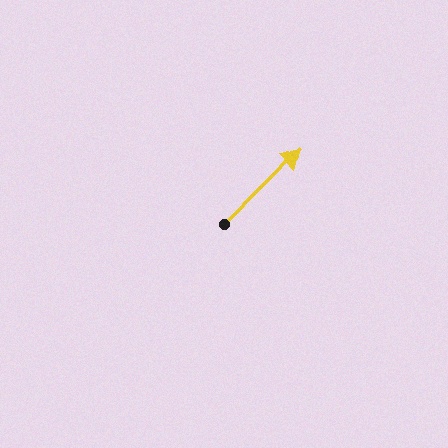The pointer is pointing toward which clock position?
Roughly 1 o'clock.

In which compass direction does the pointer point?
Northeast.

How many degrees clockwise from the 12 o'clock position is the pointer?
Approximately 45 degrees.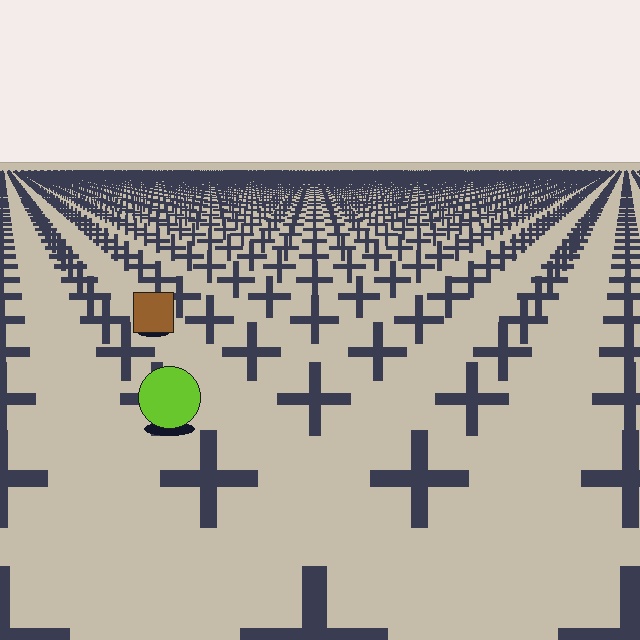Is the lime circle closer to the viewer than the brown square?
Yes. The lime circle is closer — you can tell from the texture gradient: the ground texture is coarser near it.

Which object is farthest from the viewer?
The brown square is farthest from the viewer. It appears smaller and the ground texture around it is denser.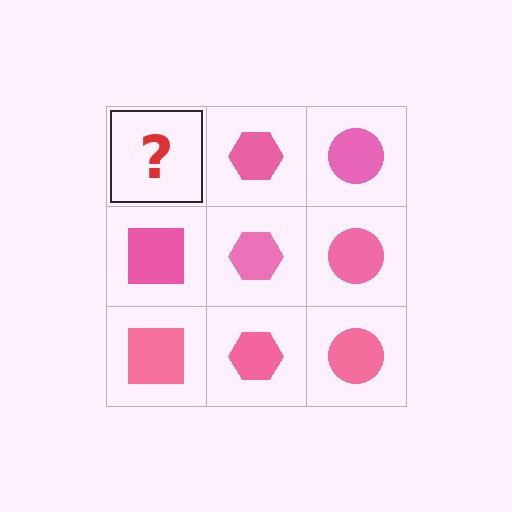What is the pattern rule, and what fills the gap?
The rule is that each column has a consistent shape. The gap should be filled with a pink square.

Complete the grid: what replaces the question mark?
The question mark should be replaced with a pink square.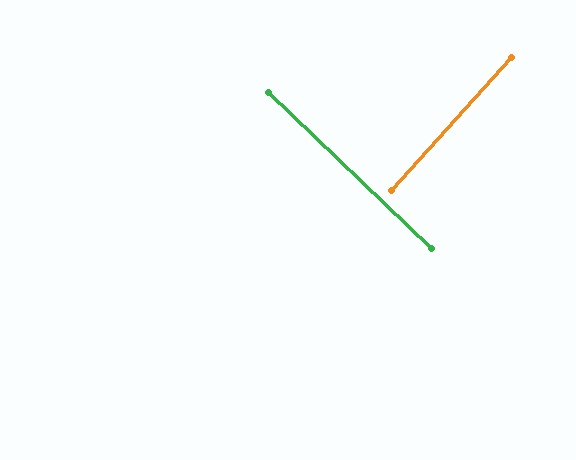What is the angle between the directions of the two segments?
Approximately 88 degrees.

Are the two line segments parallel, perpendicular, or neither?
Perpendicular — they meet at approximately 88°.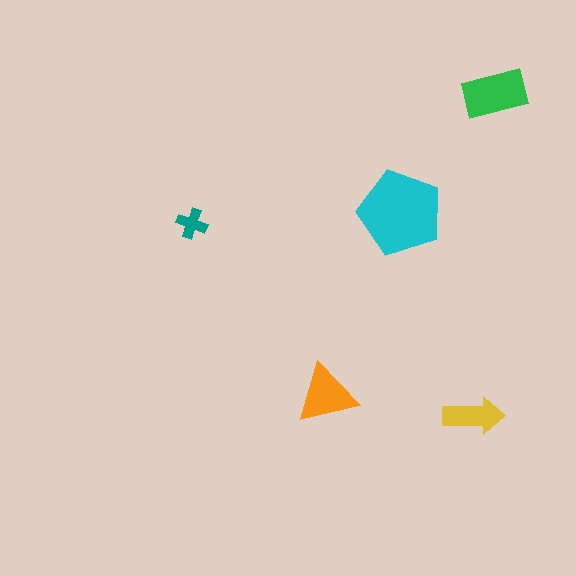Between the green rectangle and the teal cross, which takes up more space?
The green rectangle.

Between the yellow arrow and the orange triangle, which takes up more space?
The orange triangle.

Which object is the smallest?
The teal cross.